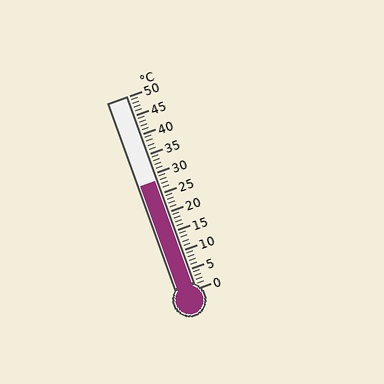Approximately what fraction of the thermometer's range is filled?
The thermometer is filled to approximately 55% of its range.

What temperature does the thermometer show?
The thermometer shows approximately 28°C.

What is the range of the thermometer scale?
The thermometer scale ranges from 0°C to 50°C.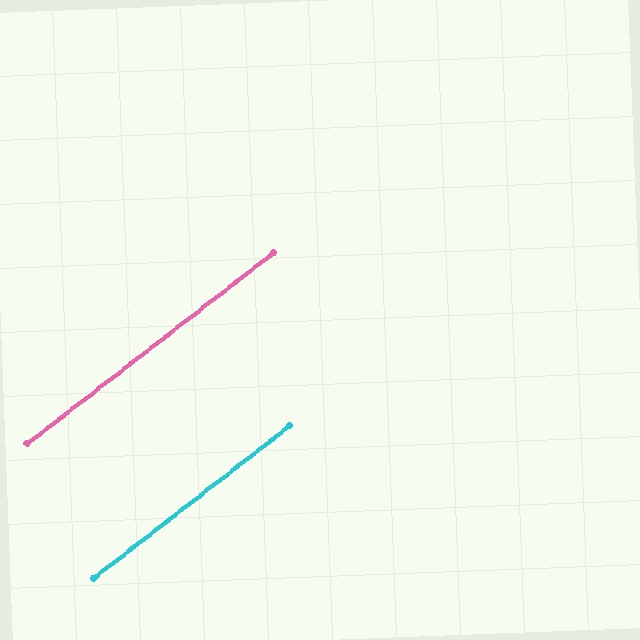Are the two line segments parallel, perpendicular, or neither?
Parallel — their directions differ by only 0.0°.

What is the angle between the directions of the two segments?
Approximately 0 degrees.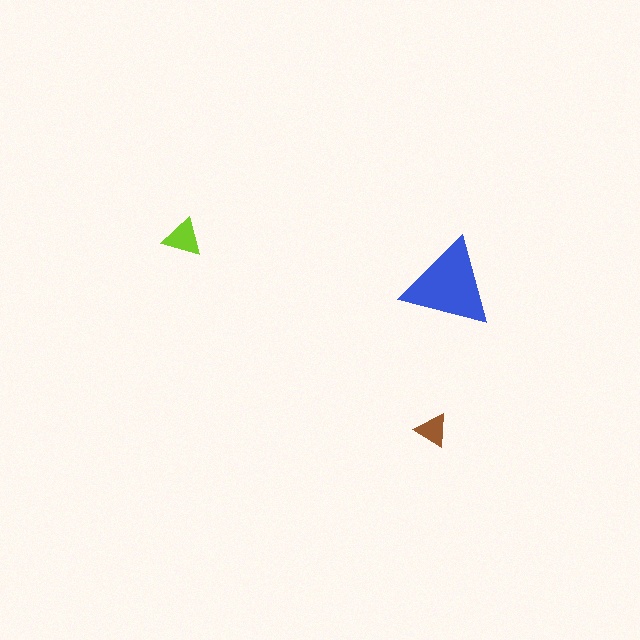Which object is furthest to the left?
The lime triangle is leftmost.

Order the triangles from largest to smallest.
the blue one, the lime one, the brown one.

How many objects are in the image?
There are 3 objects in the image.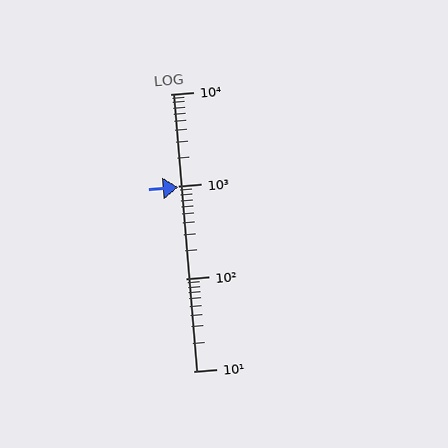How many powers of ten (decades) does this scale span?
The scale spans 3 decades, from 10 to 10000.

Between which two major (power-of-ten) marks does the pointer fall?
The pointer is between 100 and 1000.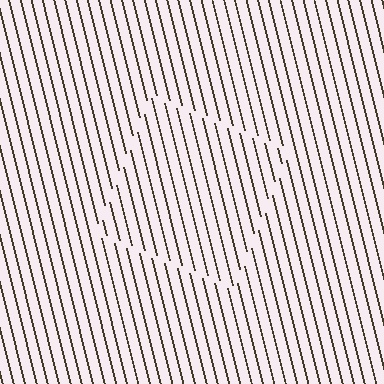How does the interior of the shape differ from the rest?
The interior of the shape contains the same grating, shifted by half a period — the contour is defined by the phase discontinuity where line-ends from the inner and outer gratings abut.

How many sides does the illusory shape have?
4 sides — the line-ends trace a square.